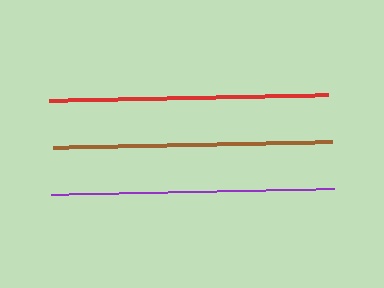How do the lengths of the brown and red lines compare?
The brown and red lines are approximately the same length.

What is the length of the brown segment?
The brown segment is approximately 279 pixels long.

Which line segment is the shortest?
The red line is the shortest at approximately 279 pixels.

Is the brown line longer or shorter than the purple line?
The purple line is longer than the brown line.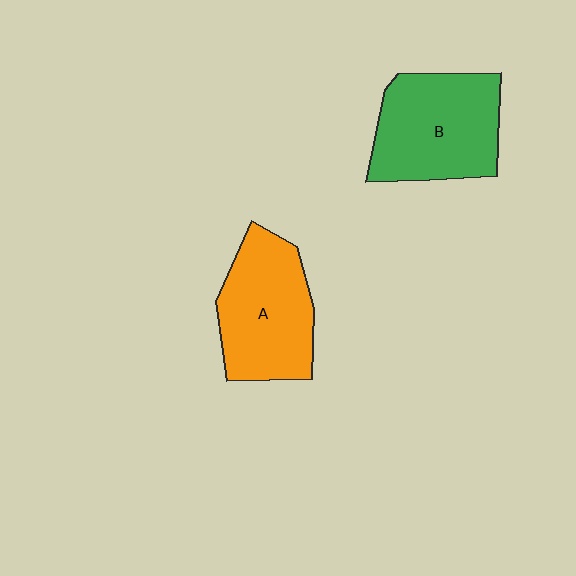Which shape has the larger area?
Shape B (green).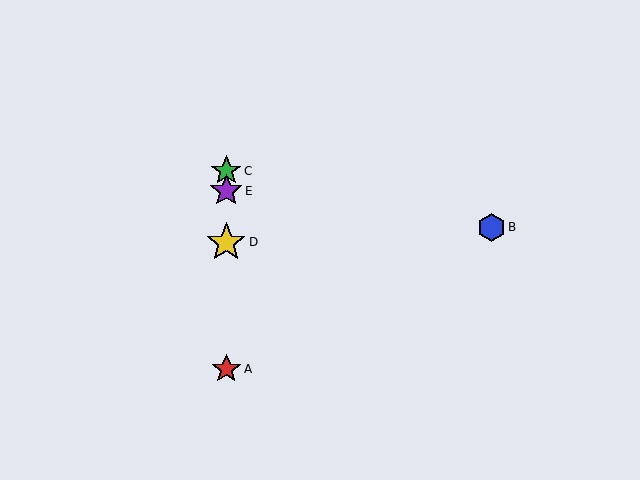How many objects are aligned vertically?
4 objects (A, C, D, E) are aligned vertically.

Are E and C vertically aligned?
Yes, both are at x≈226.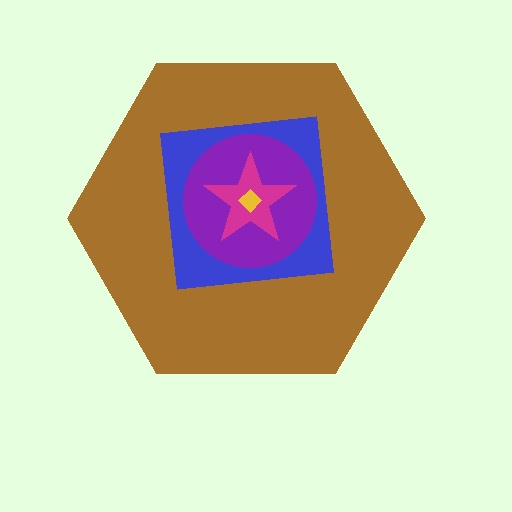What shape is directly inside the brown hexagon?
The blue square.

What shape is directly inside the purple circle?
The magenta star.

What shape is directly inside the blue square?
The purple circle.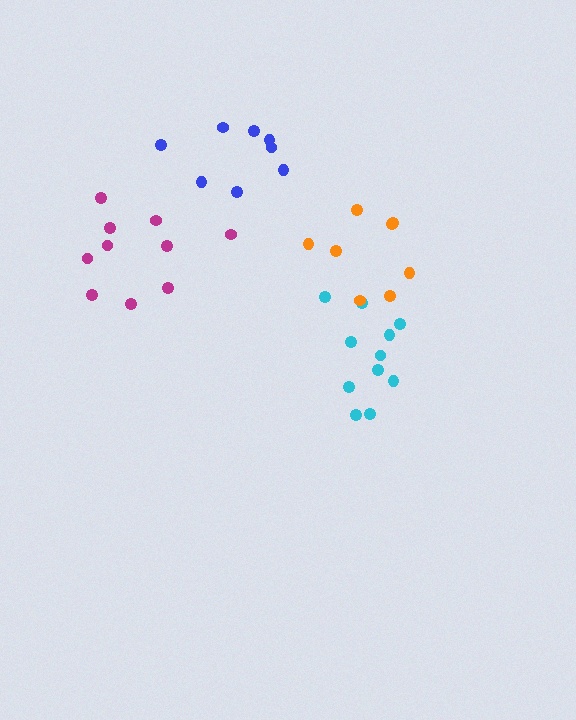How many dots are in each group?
Group 1: 10 dots, Group 2: 8 dots, Group 3: 11 dots, Group 4: 8 dots (37 total).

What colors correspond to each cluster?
The clusters are colored: magenta, blue, cyan, orange.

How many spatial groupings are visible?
There are 4 spatial groupings.